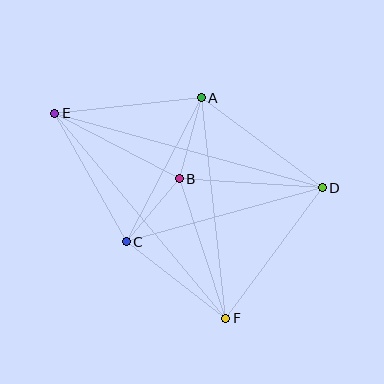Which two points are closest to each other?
Points B and C are closest to each other.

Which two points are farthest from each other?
Points D and E are farthest from each other.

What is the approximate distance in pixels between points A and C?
The distance between A and C is approximately 162 pixels.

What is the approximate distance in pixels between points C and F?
The distance between C and F is approximately 125 pixels.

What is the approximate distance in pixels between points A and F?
The distance between A and F is approximately 222 pixels.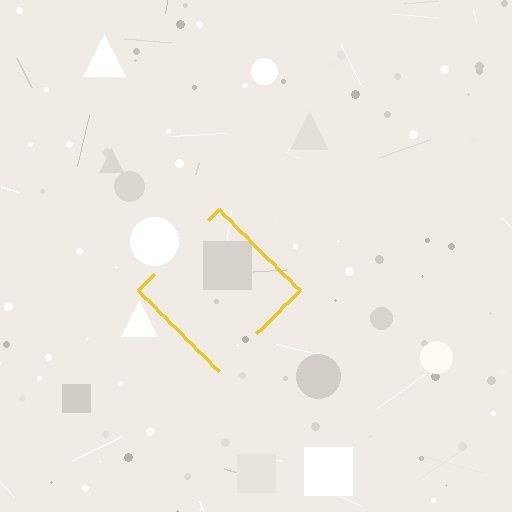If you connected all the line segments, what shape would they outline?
They would outline a diamond.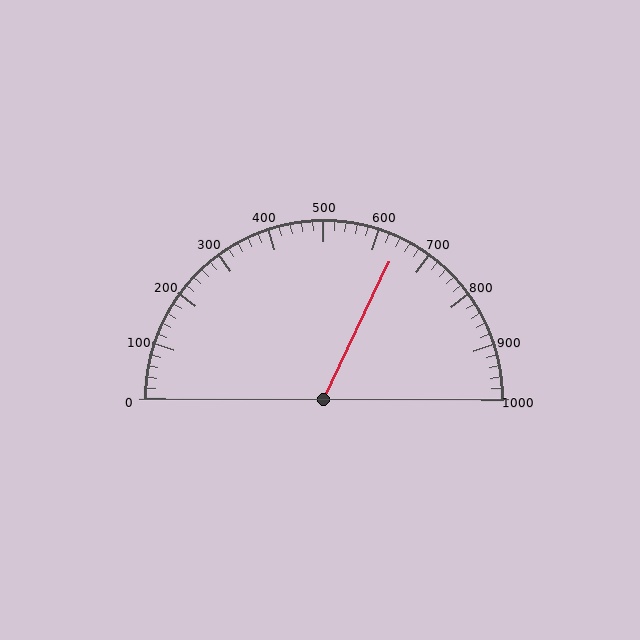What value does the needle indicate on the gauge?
The needle indicates approximately 640.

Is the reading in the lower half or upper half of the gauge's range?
The reading is in the upper half of the range (0 to 1000).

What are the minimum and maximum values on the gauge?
The gauge ranges from 0 to 1000.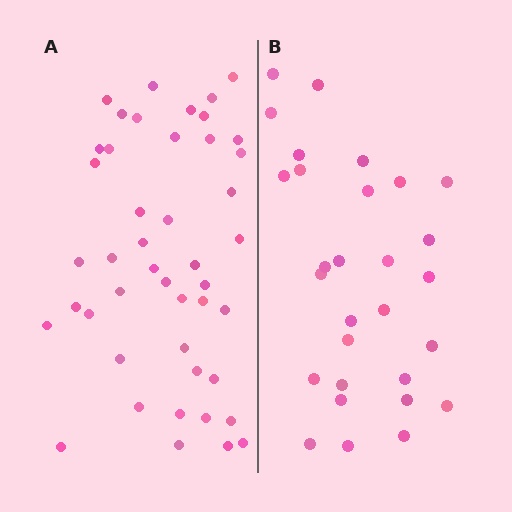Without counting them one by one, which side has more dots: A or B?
Region A (the left region) has more dots.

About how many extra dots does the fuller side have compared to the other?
Region A has approximately 15 more dots than region B.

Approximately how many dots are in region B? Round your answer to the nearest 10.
About 30 dots. (The exact count is 29, which rounds to 30.)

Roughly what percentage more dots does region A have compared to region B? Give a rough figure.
About 55% more.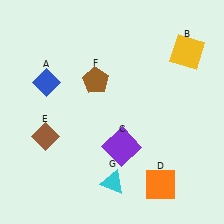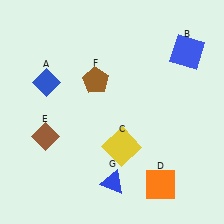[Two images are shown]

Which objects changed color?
B changed from yellow to blue. C changed from purple to yellow. G changed from cyan to blue.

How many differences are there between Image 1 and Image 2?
There are 3 differences between the two images.